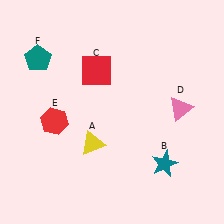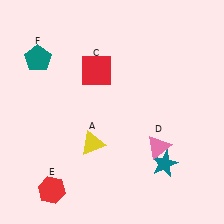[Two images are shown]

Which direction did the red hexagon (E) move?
The red hexagon (E) moved down.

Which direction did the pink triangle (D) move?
The pink triangle (D) moved down.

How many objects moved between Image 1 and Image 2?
2 objects moved between the two images.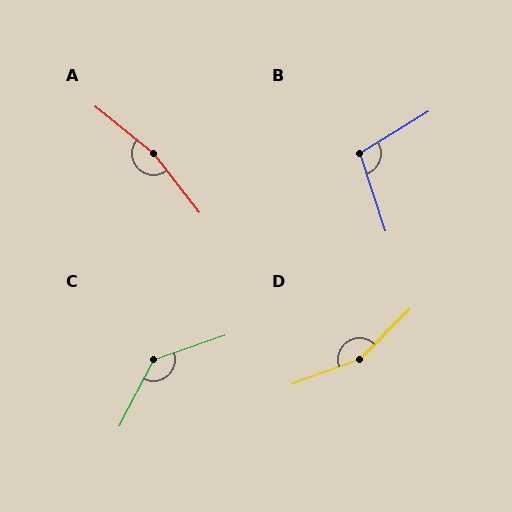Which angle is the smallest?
B, at approximately 103 degrees.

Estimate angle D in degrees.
Approximately 155 degrees.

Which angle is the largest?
A, at approximately 167 degrees.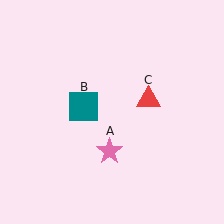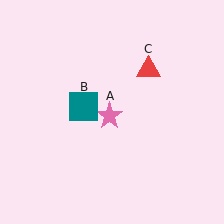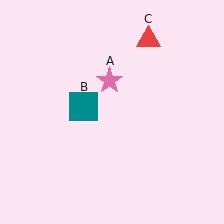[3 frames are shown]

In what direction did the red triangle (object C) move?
The red triangle (object C) moved up.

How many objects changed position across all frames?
2 objects changed position: pink star (object A), red triangle (object C).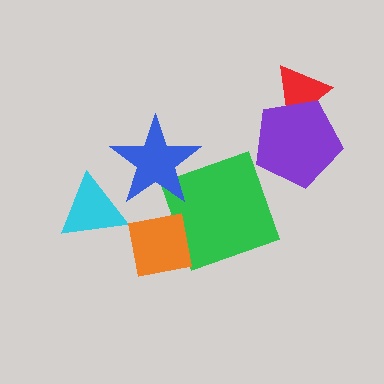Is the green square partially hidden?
Yes, it is partially covered by another shape.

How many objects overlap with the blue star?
1 object overlaps with the blue star.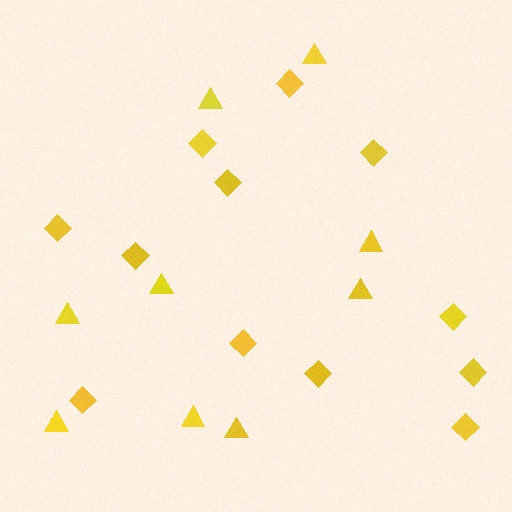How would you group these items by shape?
There are 2 groups: one group of diamonds (12) and one group of triangles (9).